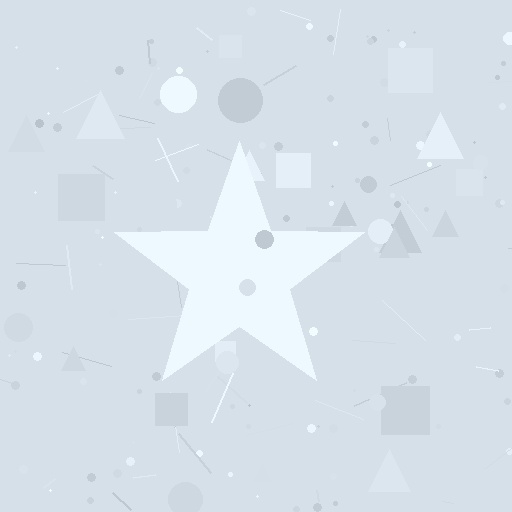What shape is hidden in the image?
A star is hidden in the image.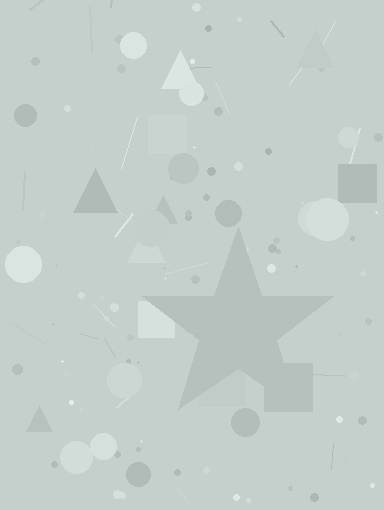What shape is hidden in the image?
A star is hidden in the image.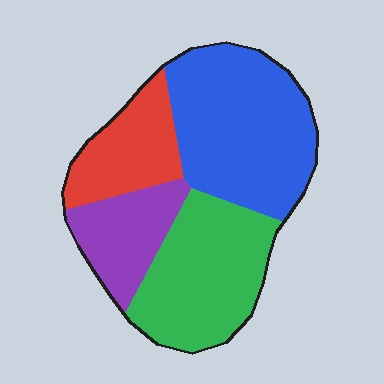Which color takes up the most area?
Blue, at roughly 35%.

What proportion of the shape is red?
Red takes up less than a quarter of the shape.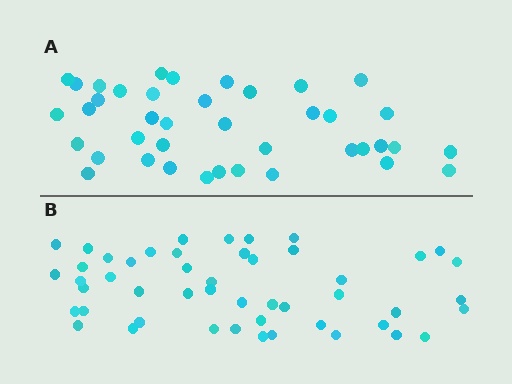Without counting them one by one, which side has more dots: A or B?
Region B (the bottom region) has more dots.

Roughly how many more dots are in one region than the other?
Region B has roughly 8 or so more dots than region A.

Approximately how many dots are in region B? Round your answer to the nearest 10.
About 50 dots. (The exact count is 49, which rounds to 50.)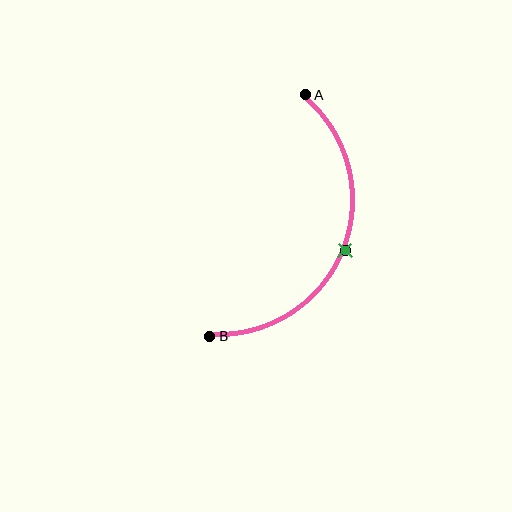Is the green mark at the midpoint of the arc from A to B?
Yes. The green mark lies on the arc at equal arc-length from both A and B — it is the arc midpoint.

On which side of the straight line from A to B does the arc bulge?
The arc bulges to the right of the straight line connecting A and B.